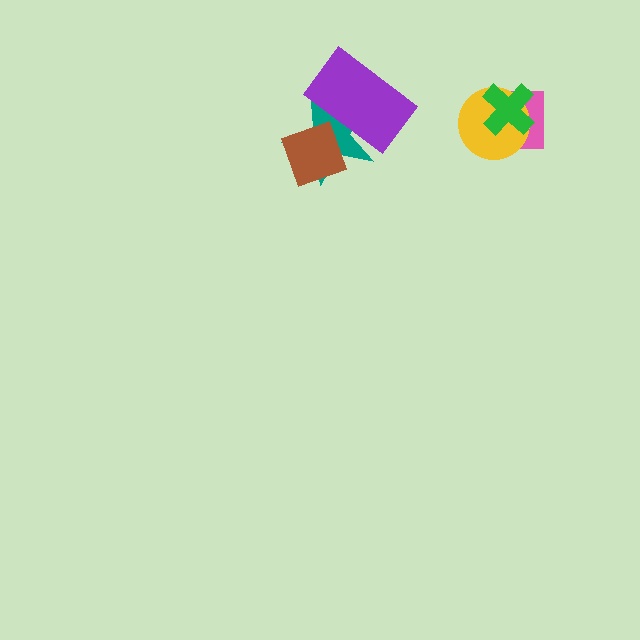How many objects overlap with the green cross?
2 objects overlap with the green cross.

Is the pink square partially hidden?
Yes, it is partially covered by another shape.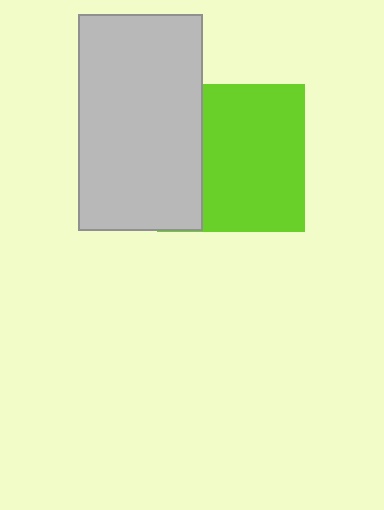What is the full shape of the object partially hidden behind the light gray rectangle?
The partially hidden object is a lime square.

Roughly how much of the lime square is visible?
Most of it is visible (roughly 69%).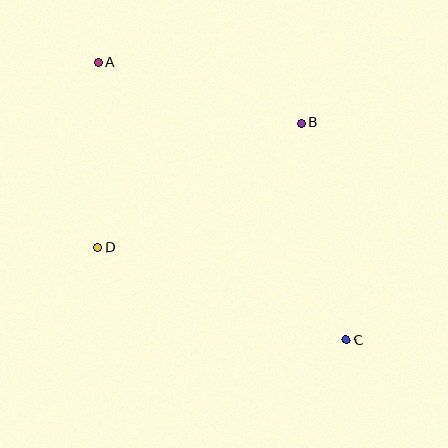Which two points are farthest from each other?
Points A and C are farthest from each other.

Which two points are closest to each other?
Points A and D are closest to each other.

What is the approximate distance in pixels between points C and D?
The distance between C and D is approximately 265 pixels.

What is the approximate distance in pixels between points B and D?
The distance between B and D is approximately 239 pixels.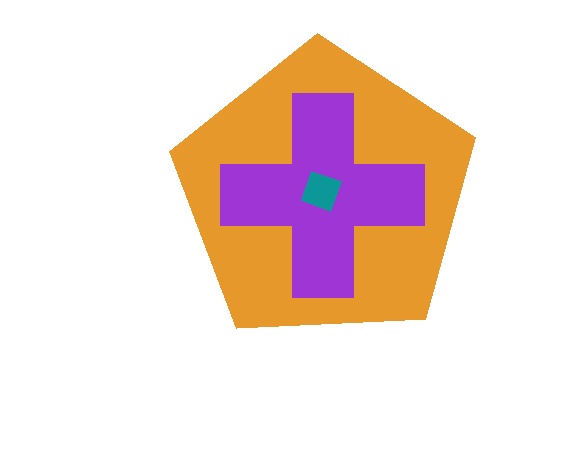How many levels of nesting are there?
3.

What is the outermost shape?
The orange pentagon.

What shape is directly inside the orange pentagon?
The purple cross.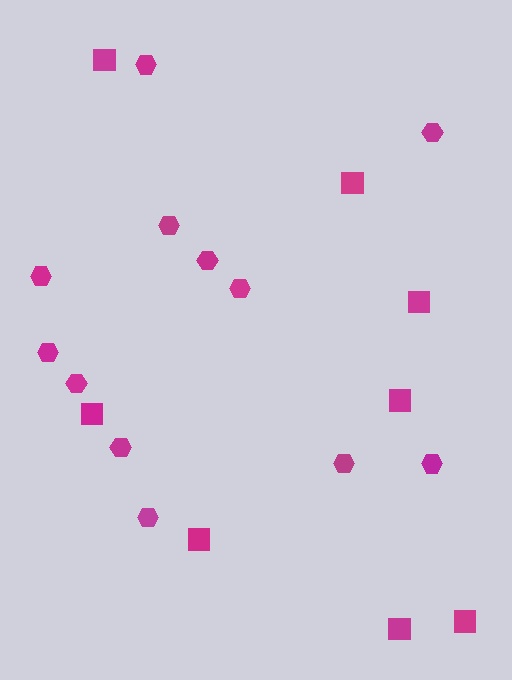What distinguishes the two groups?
There are 2 groups: one group of squares (8) and one group of hexagons (12).